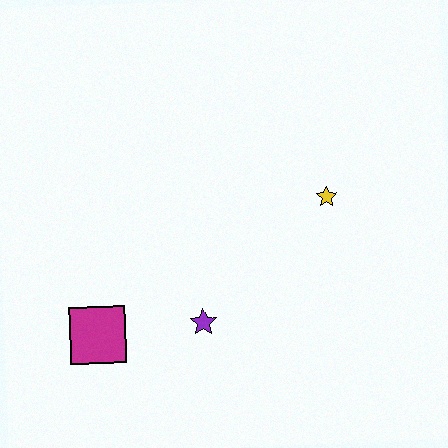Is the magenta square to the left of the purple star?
Yes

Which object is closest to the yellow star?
The purple star is closest to the yellow star.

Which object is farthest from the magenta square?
The yellow star is farthest from the magenta square.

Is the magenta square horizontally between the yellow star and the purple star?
No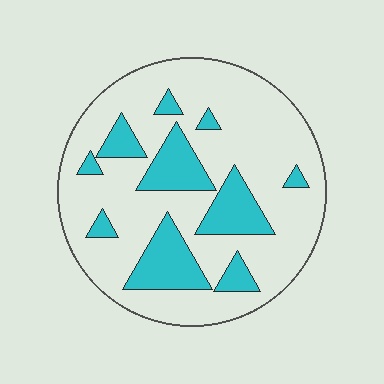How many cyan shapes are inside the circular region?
10.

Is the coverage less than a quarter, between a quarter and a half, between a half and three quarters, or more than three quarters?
Less than a quarter.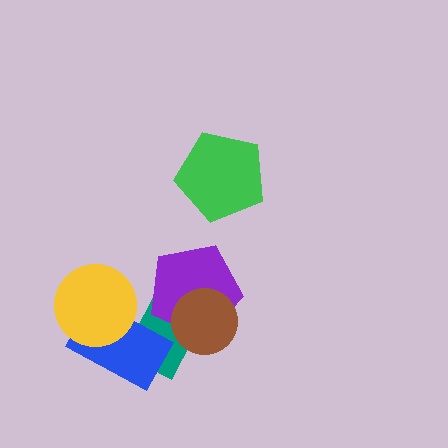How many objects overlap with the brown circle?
2 objects overlap with the brown circle.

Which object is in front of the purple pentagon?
The brown circle is in front of the purple pentagon.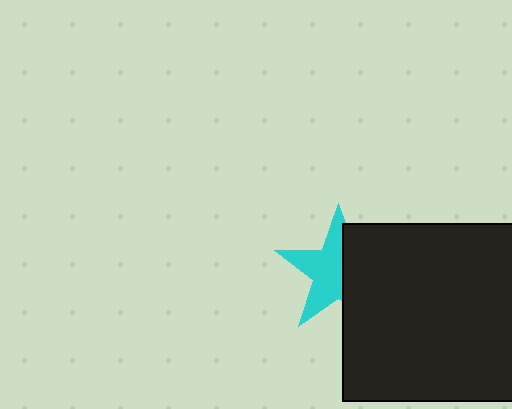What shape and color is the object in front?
The object in front is a black rectangle.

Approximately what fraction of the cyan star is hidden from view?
Roughly 45% of the cyan star is hidden behind the black rectangle.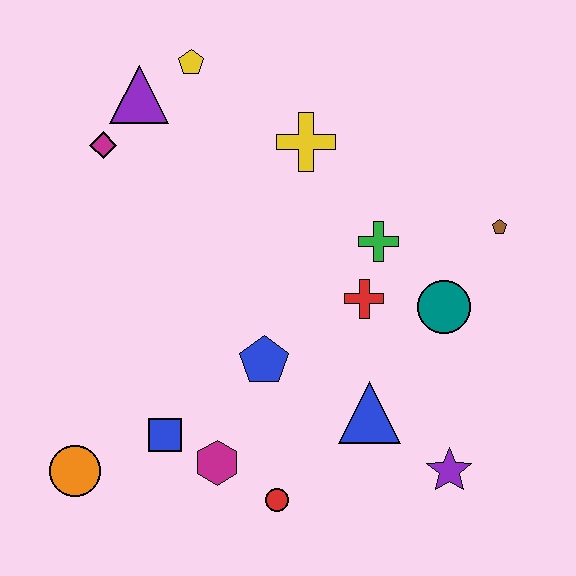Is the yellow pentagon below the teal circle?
No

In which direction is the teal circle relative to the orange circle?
The teal circle is to the right of the orange circle.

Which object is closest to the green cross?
The red cross is closest to the green cross.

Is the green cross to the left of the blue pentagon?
No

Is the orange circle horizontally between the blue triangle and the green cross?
No